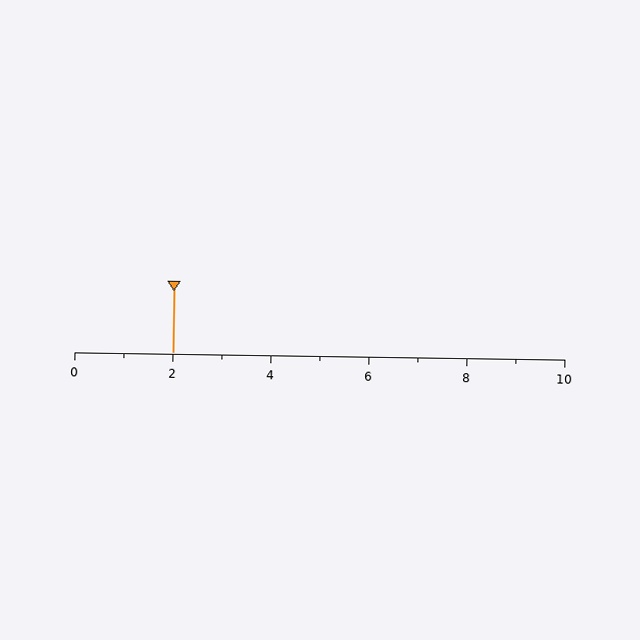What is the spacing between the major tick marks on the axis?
The major ticks are spaced 2 apart.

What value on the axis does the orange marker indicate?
The marker indicates approximately 2.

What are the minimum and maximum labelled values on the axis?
The axis runs from 0 to 10.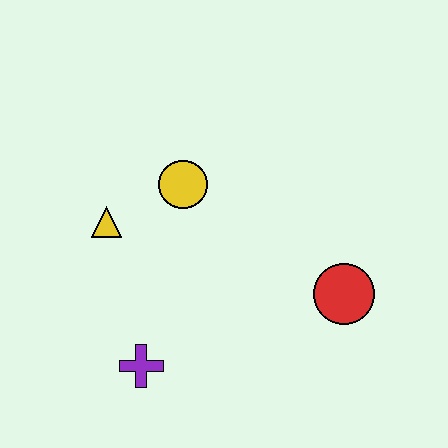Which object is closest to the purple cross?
The yellow triangle is closest to the purple cross.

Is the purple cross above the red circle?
No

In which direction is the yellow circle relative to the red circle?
The yellow circle is to the left of the red circle.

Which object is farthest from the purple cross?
The red circle is farthest from the purple cross.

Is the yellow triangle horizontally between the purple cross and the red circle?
No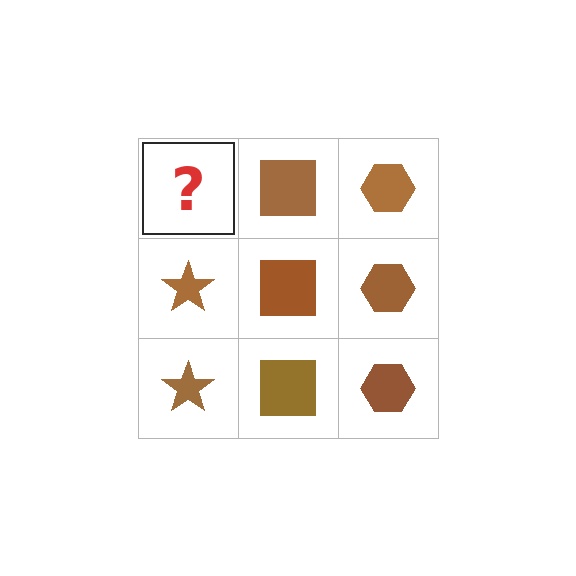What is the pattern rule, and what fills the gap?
The rule is that each column has a consistent shape. The gap should be filled with a brown star.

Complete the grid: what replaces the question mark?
The question mark should be replaced with a brown star.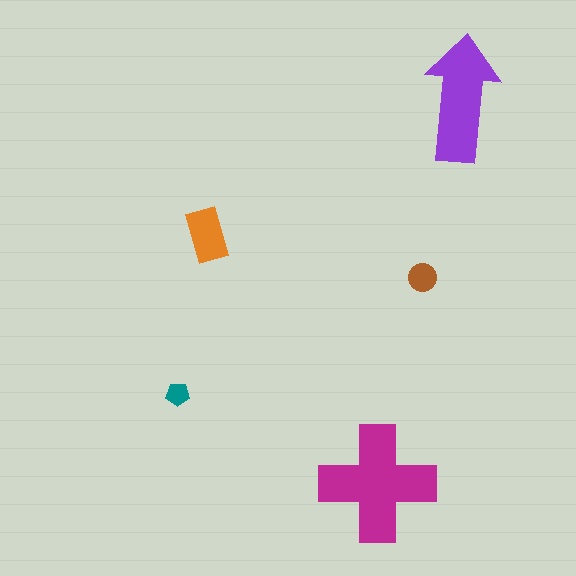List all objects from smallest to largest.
The teal pentagon, the brown circle, the orange rectangle, the purple arrow, the magenta cross.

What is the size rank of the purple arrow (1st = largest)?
2nd.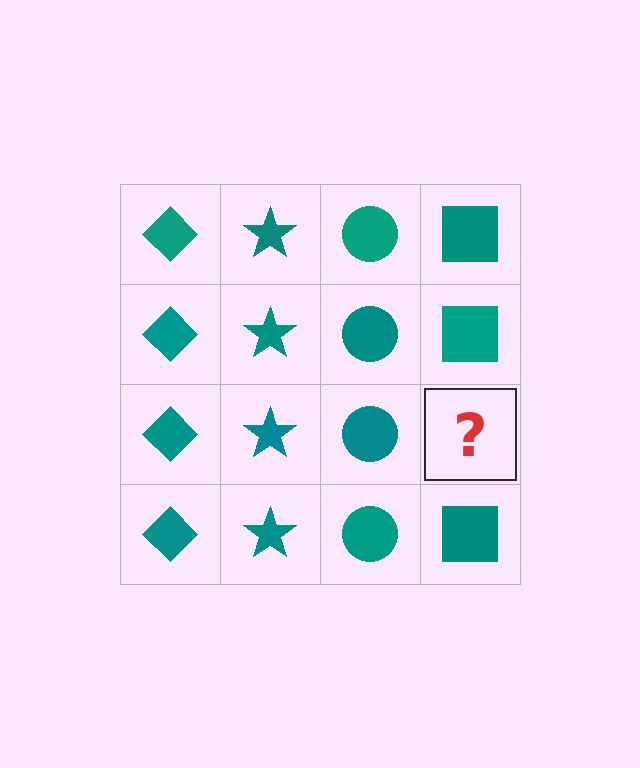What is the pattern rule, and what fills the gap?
The rule is that each column has a consistent shape. The gap should be filled with a teal square.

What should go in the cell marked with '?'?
The missing cell should contain a teal square.